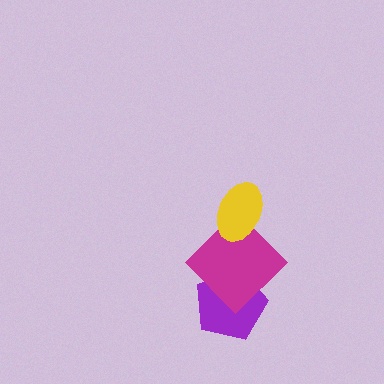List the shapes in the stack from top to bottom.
From top to bottom: the yellow ellipse, the magenta diamond, the purple pentagon.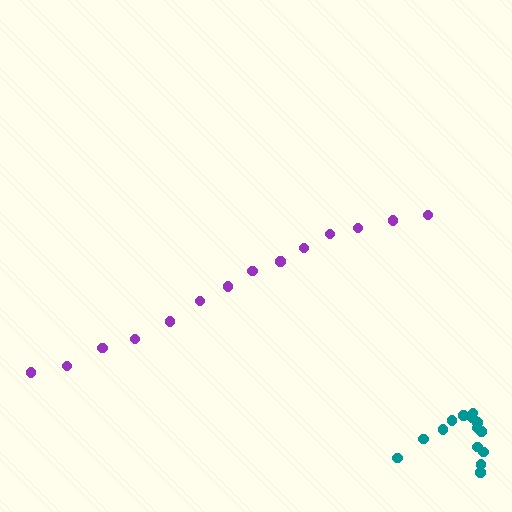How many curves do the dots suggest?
There are 2 distinct paths.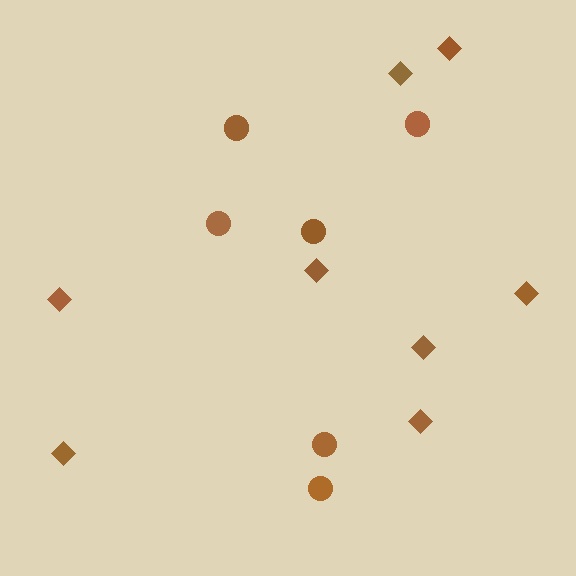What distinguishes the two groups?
There are 2 groups: one group of circles (6) and one group of diamonds (8).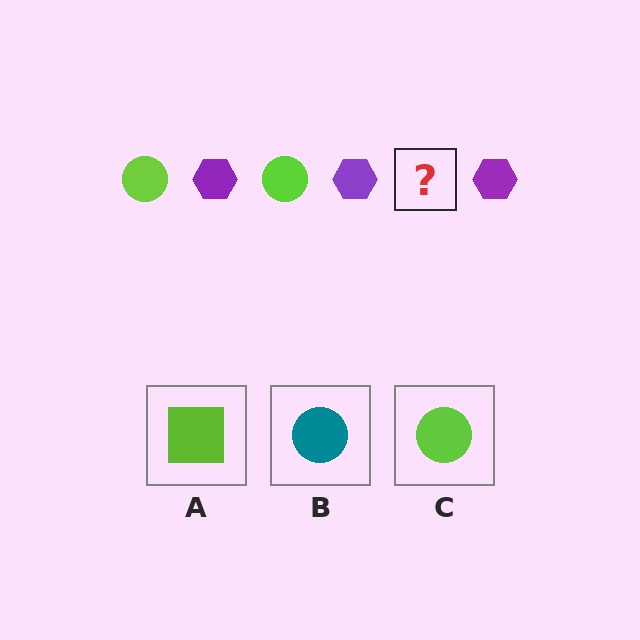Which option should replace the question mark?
Option C.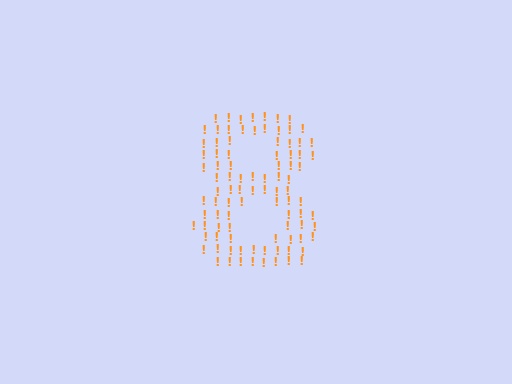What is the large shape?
The large shape is the digit 8.